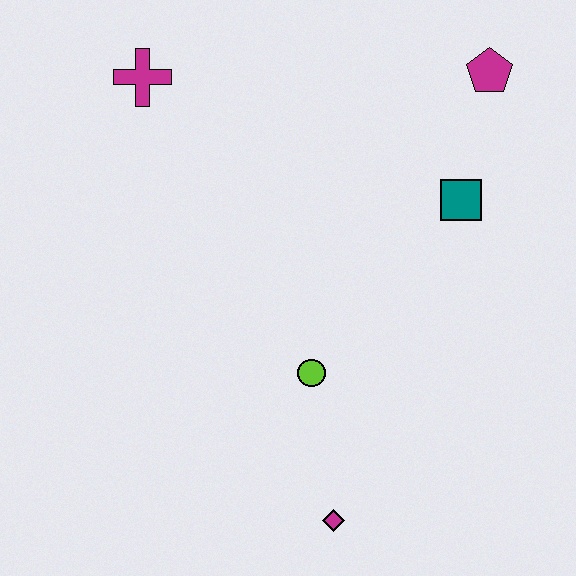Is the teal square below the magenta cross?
Yes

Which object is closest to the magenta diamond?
The lime circle is closest to the magenta diamond.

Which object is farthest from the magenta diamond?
The magenta cross is farthest from the magenta diamond.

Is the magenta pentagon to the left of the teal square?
No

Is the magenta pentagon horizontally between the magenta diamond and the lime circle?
No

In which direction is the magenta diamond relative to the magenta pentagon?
The magenta diamond is below the magenta pentagon.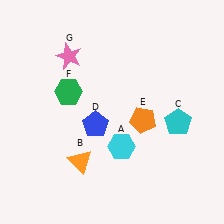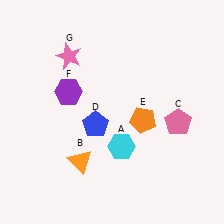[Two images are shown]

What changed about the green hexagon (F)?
In Image 1, F is green. In Image 2, it changed to purple.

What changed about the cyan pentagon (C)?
In Image 1, C is cyan. In Image 2, it changed to pink.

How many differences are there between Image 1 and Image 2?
There are 2 differences between the two images.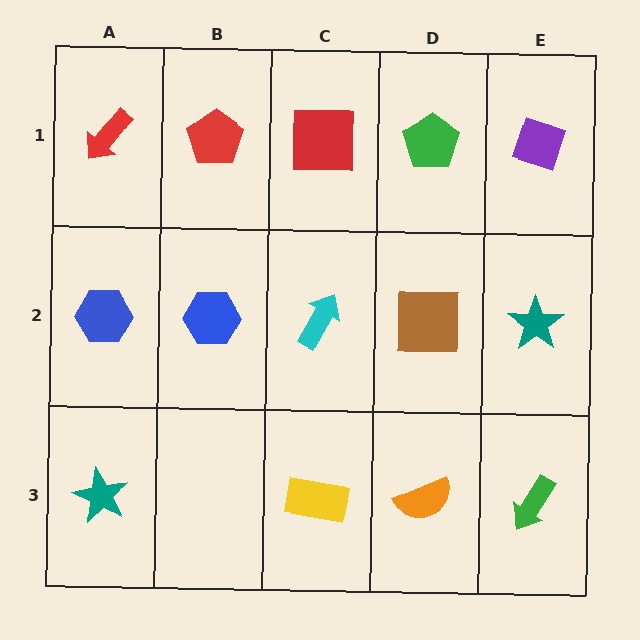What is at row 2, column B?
A blue hexagon.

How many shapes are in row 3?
4 shapes.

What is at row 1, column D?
A green pentagon.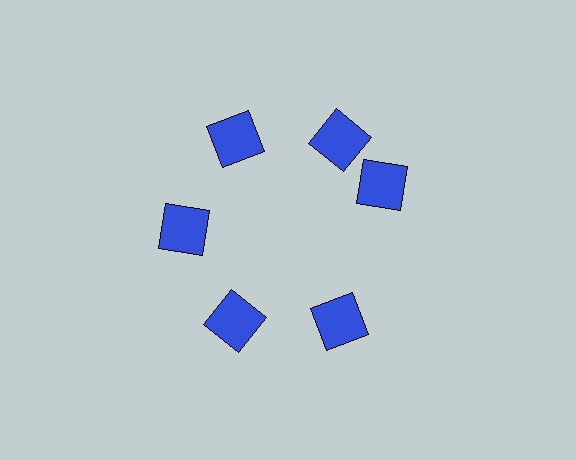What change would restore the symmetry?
The symmetry would be restored by rotating it back into even spacing with its neighbors so that all 6 squares sit at equal angles and equal distance from the center.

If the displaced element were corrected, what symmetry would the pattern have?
It would have 6-fold rotational symmetry — the pattern would map onto itself every 60 degrees.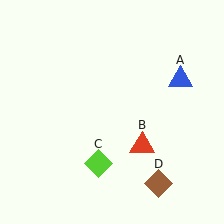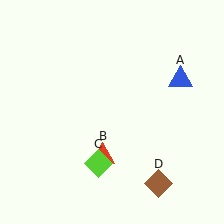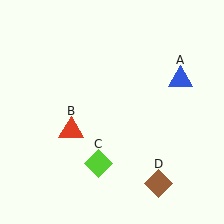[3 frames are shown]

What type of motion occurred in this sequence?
The red triangle (object B) rotated clockwise around the center of the scene.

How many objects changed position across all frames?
1 object changed position: red triangle (object B).